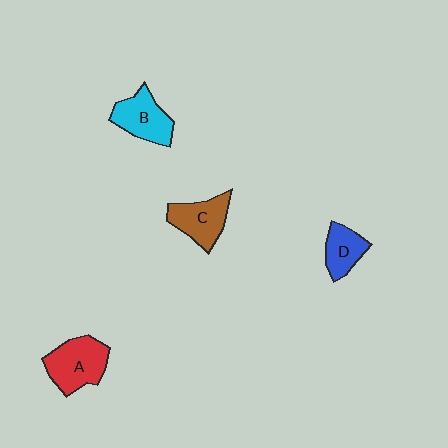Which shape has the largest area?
Shape A (red).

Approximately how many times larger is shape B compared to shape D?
Approximately 1.4 times.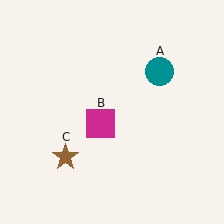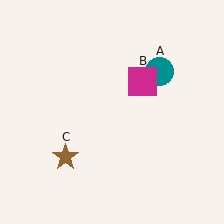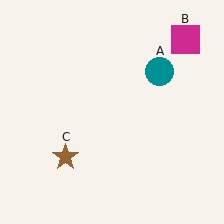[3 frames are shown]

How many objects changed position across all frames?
1 object changed position: magenta square (object B).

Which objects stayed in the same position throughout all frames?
Teal circle (object A) and brown star (object C) remained stationary.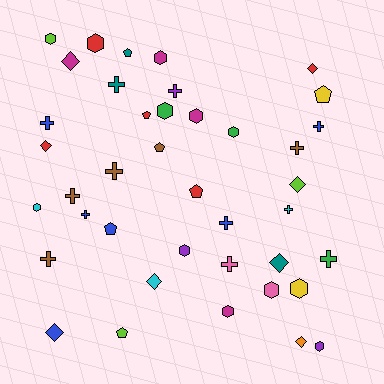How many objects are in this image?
There are 40 objects.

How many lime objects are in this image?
There are 3 lime objects.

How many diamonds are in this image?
There are 8 diamonds.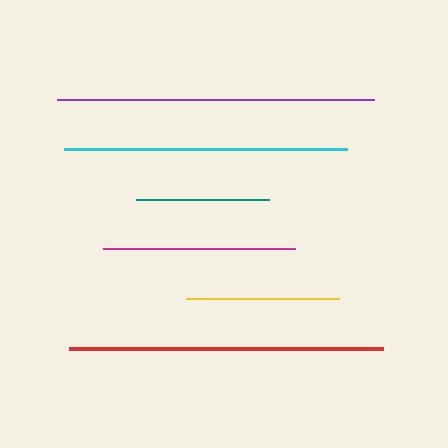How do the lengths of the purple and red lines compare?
The purple and red lines are approximately the same length.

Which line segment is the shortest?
The teal line is the shortest at approximately 133 pixels.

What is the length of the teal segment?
The teal segment is approximately 133 pixels long.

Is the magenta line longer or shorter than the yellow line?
The magenta line is longer than the yellow line.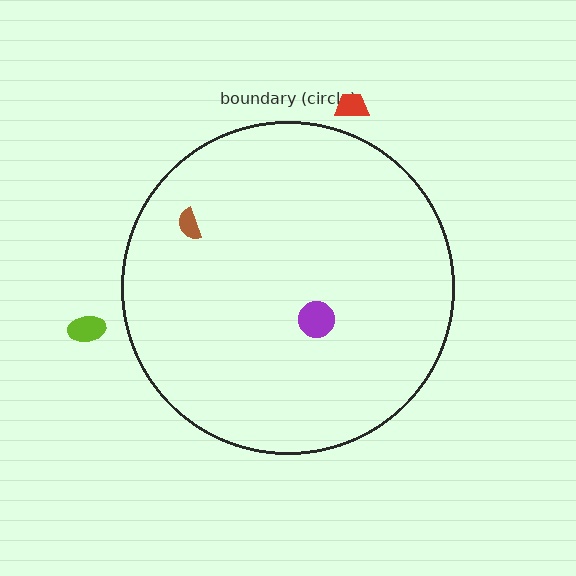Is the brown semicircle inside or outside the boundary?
Inside.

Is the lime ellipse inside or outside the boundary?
Outside.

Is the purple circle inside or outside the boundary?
Inside.